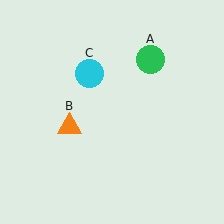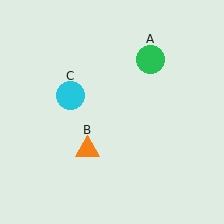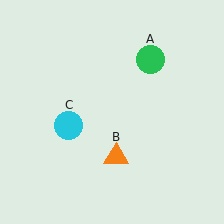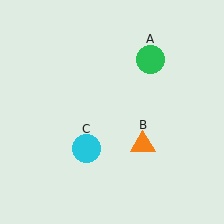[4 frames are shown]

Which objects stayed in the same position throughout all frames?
Green circle (object A) remained stationary.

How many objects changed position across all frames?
2 objects changed position: orange triangle (object B), cyan circle (object C).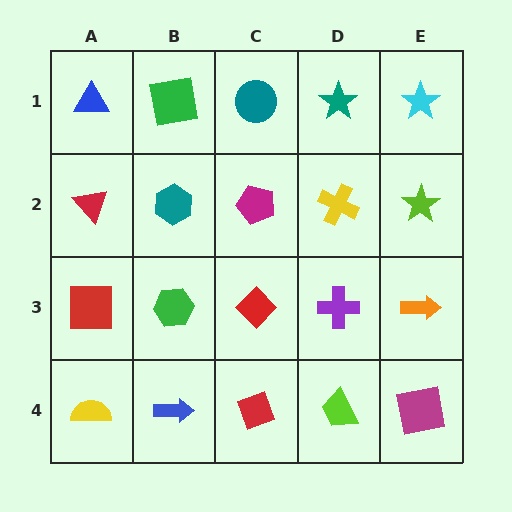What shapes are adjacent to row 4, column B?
A green hexagon (row 3, column B), a yellow semicircle (row 4, column A), a red diamond (row 4, column C).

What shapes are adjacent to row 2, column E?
A cyan star (row 1, column E), an orange arrow (row 3, column E), a yellow cross (row 2, column D).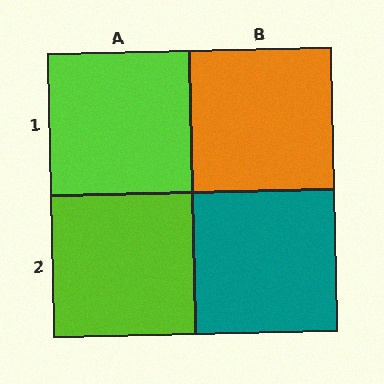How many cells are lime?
2 cells are lime.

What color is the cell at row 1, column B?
Orange.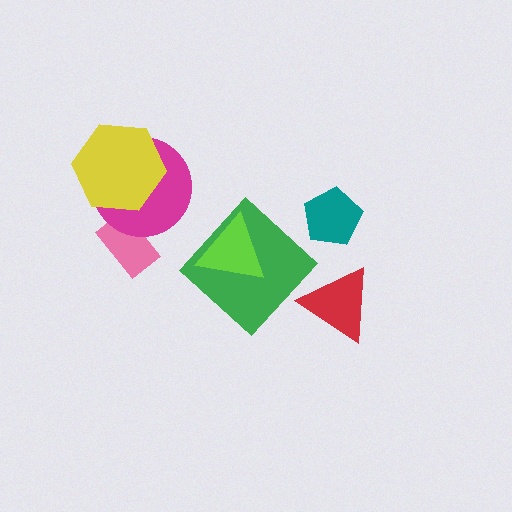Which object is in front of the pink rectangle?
The magenta circle is in front of the pink rectangle.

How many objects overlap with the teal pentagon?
0 objects overlap with the teal pentagon.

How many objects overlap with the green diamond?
1 object overlaps with the green diamond.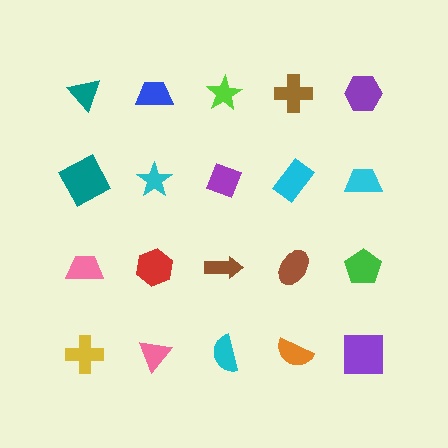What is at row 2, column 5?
A cyan trapezoid.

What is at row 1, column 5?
A purple hexagon.